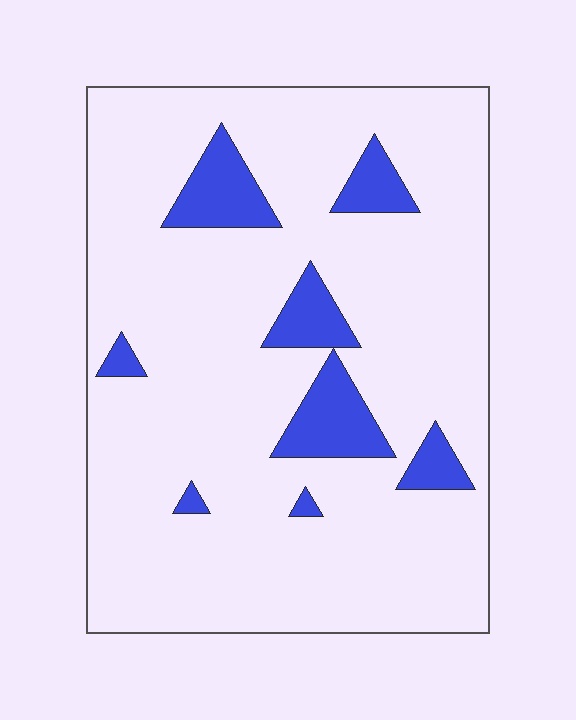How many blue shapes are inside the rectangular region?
8.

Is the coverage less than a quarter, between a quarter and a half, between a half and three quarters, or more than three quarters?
Less than a quarter.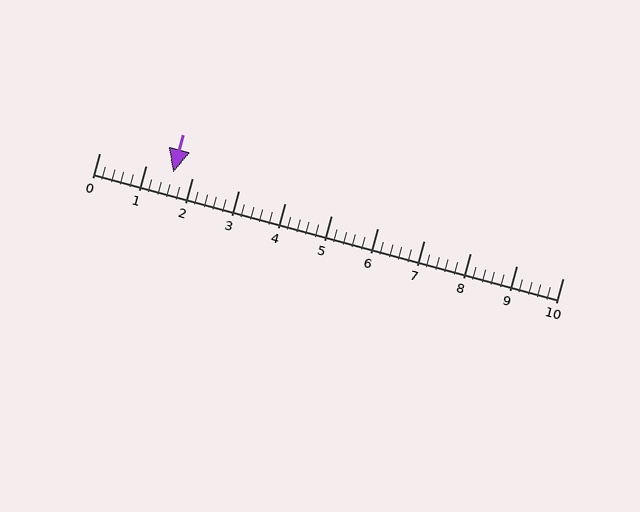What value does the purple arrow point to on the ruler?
The purple arrow points to approximately 1.6.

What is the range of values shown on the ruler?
The ruler shows values from 0 to 10.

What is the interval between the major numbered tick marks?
The major tick marks are spaced 1 units apart.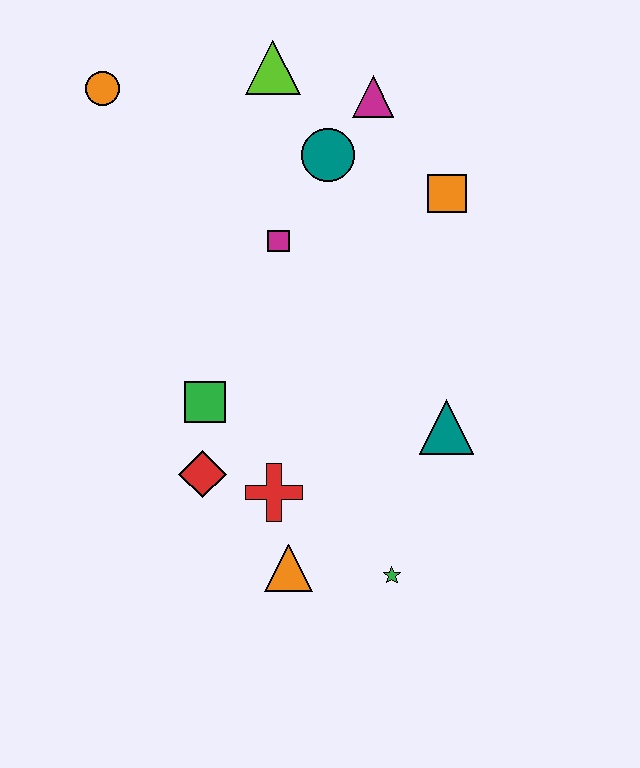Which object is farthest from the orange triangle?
The orange circle is farthest from the orange triangle.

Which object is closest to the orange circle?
The lime triangle is closest to the orange circle.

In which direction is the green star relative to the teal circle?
The green star is below the teal circle.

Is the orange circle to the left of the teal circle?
Yes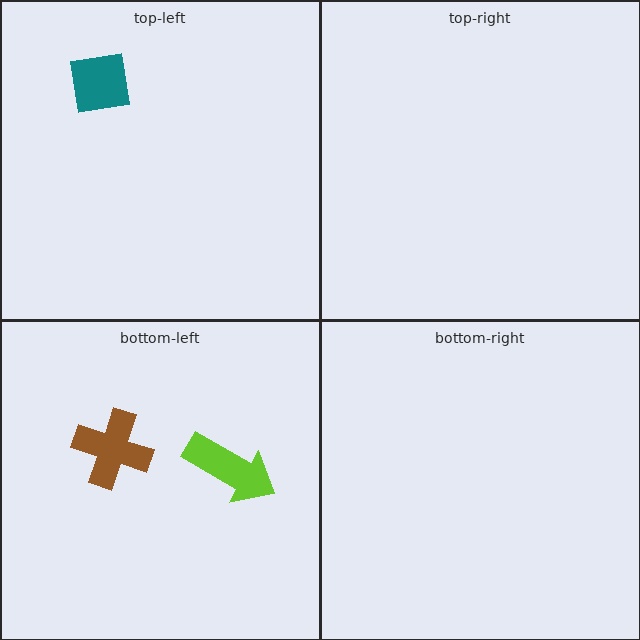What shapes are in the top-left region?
The teal square.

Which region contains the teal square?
The top-left region.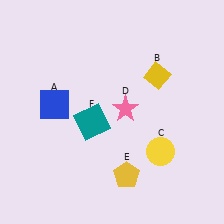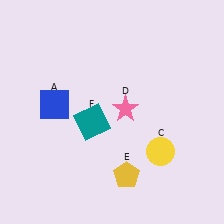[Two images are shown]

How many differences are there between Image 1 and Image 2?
There is 1 difference between the two images.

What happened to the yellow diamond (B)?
The yellow diamond (B) was removed in Image 2. It was in the top-right area of Image 1.